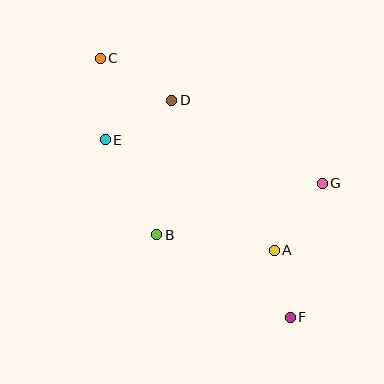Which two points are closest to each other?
Points A and F are closest to each other.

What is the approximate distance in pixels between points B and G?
The distance between B and G is approximately 173 pixels.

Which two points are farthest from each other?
Points C and F are farthest from each other.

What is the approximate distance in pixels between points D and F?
The distance between D and F is approximately 247 pixels.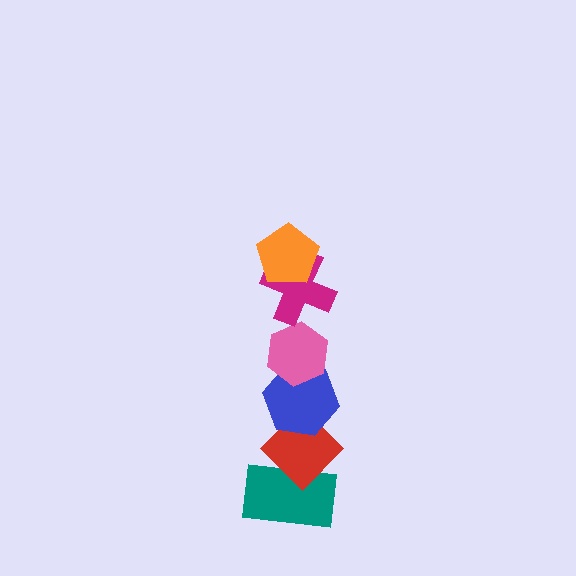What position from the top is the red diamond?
The red diamond is 5th from the top.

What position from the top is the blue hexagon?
The blue hexagon is 4th from the top.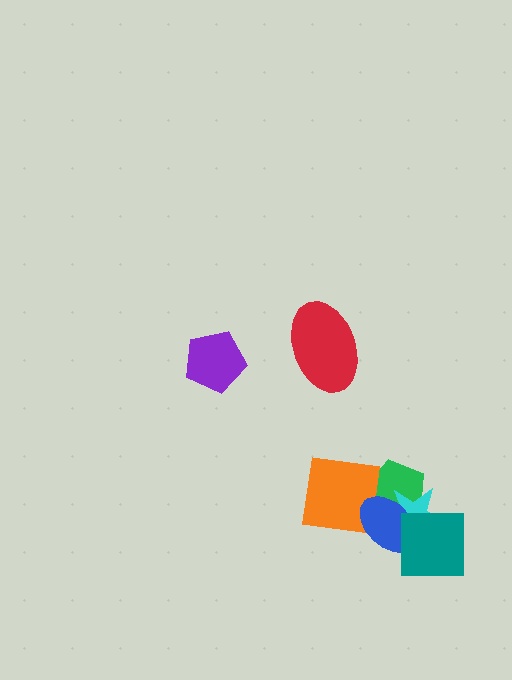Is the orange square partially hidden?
Yes, it is partially covered by another shape.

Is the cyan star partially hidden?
Yes, it is partially covered by another shape.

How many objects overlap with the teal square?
2 objects overlap with the teal square.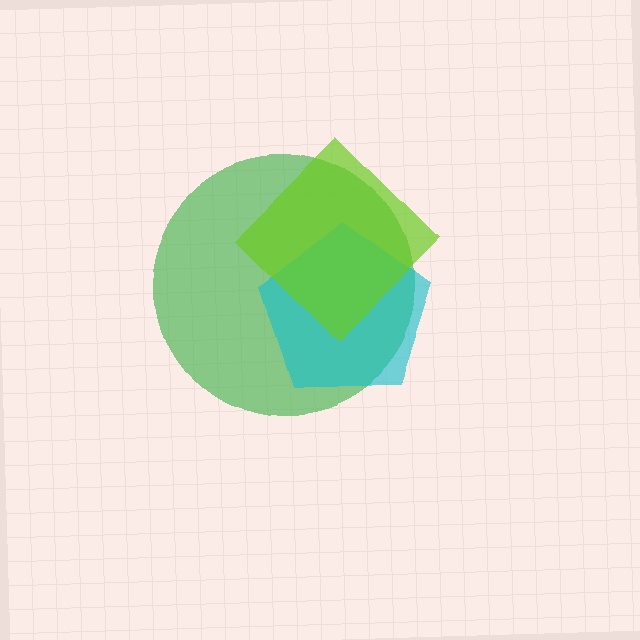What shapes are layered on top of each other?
The layered shapes are: a green circle, a cyan pentagon, a lime diamond.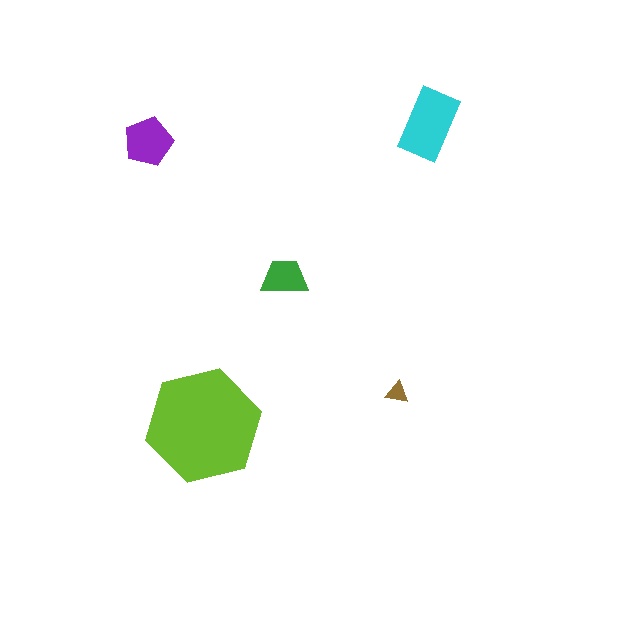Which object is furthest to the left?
The purple pentagon is leftmost.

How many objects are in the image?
There are 5 objects in the image.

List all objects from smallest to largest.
The brown triangle, the green trapezoid, the purple pentagon, the cyan rectangle, the lime hexagon.